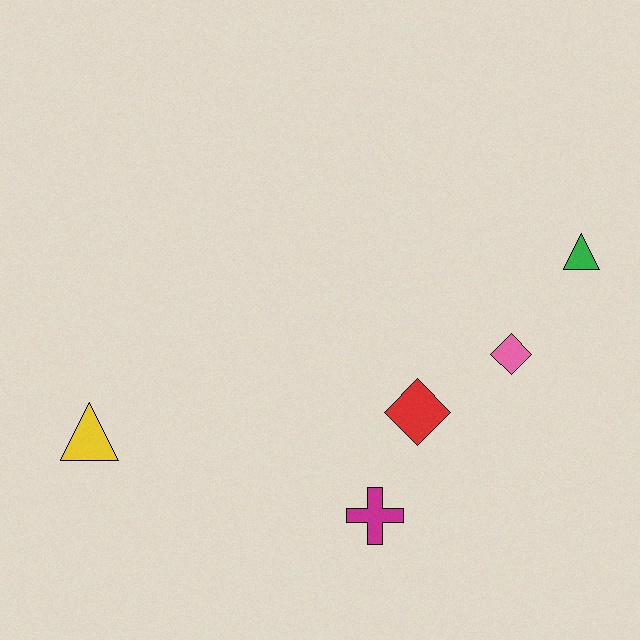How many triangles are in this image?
There are 2 triangles.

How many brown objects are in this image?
There are no brown objects.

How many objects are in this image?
There are 5 objects.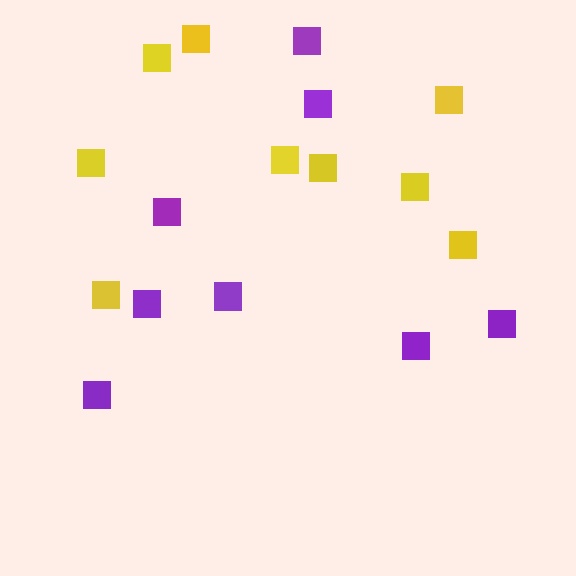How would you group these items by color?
There are 2 groups: one group of purple squares (8) and one group of yellow squares (9).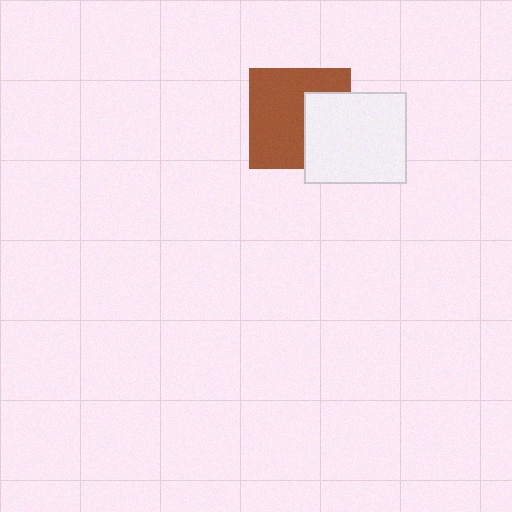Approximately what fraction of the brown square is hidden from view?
Roughly 36% of the brown square is hidden behind the white rectangle.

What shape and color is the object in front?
The object in front is a white rectangle.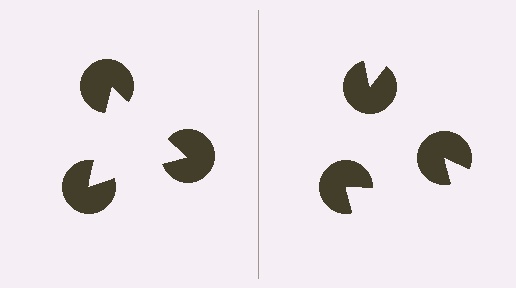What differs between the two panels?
The pac-man discs are positioned identically on both sides; only the wedge orientations differ. On the left they align to a triangle; on the right they are misaligned.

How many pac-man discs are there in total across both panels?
6 — 3 on each side.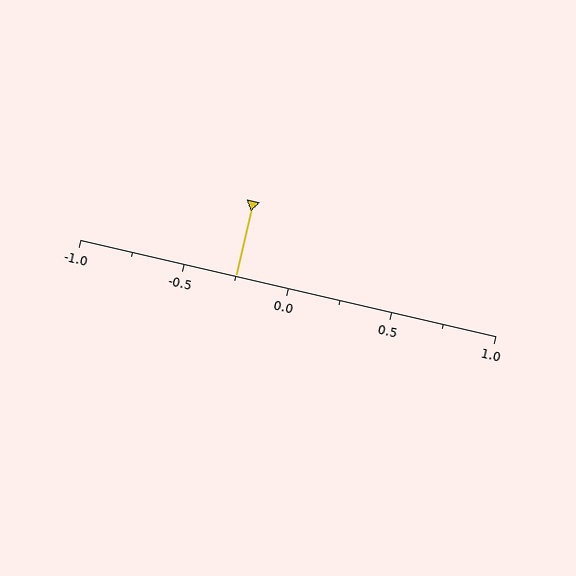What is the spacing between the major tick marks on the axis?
The major ticks are spaced 0.5 apart.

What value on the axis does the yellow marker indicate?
The marker indicates approximately -0.25.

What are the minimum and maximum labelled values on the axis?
The axis runs from -1.0 to 1.0.